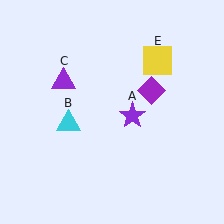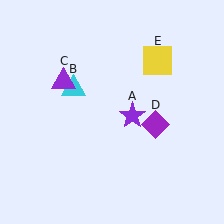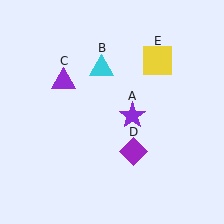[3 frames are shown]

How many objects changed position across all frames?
2 objects changed position: cyan triangle (object B), purple diamond (object D).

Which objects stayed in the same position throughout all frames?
Purple star (object A) and purple triangle (object C) and yellow square (object E) remained stationary.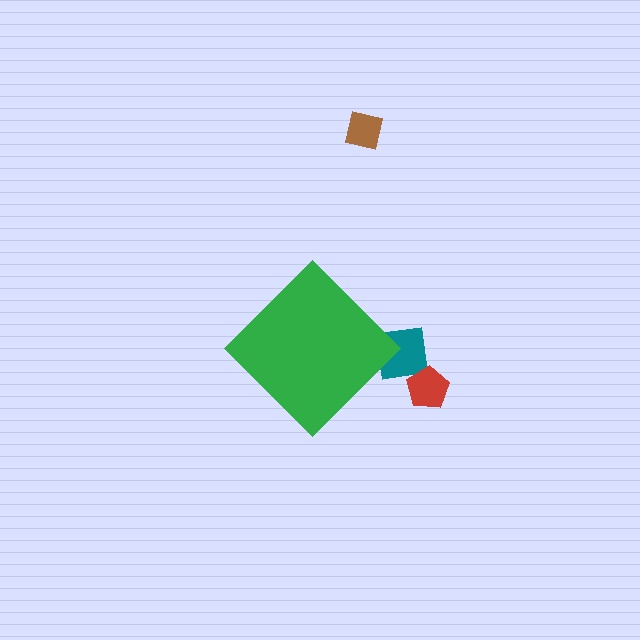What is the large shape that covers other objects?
A green diamond.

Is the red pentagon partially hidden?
No, the red pentagon is fully visible.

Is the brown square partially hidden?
No, the brown square is fully visible.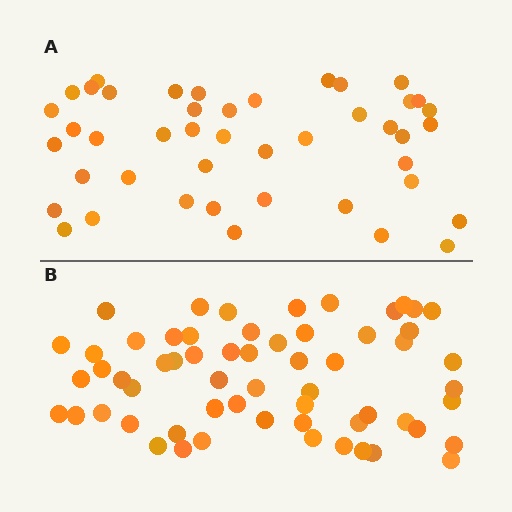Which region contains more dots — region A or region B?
Region B (the bottom region) has more dots.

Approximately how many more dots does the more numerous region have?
Region B has approximately 15 more dots than region A.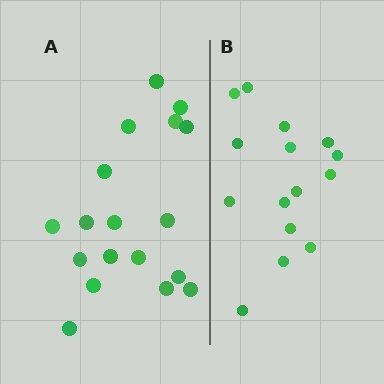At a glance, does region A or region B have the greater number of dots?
Region A (the left region) has more dots.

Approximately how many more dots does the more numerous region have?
Region A has just a few more — roughly 2 or 3 more dots than region B.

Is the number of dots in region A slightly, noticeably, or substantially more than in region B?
Region A has only slightly more — the two regions are fairly close. The ratio is roughly 1.2 to 1.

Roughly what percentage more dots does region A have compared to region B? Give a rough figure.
About 20% more.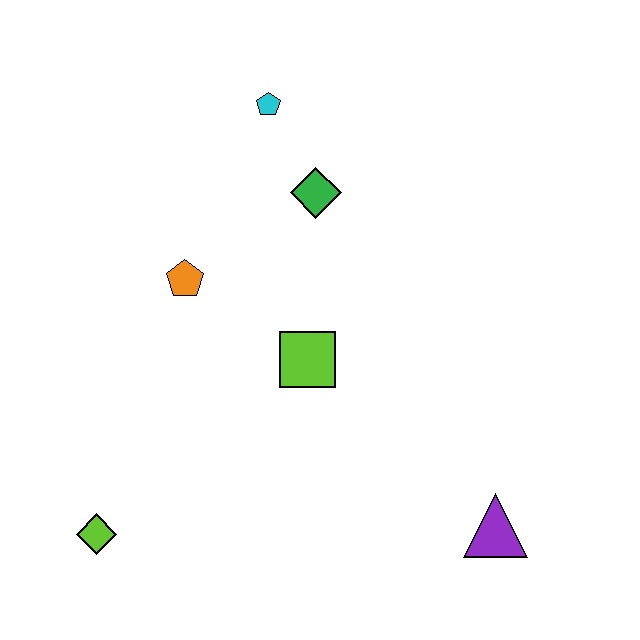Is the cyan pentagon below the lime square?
No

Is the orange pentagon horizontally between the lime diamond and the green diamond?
Yes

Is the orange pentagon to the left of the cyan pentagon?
Yes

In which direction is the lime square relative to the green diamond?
The lime square is below the green diamond.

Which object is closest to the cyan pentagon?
The green diamond is closest to the cyan pentagon.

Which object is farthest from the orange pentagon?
The purple triangle is farthest from the orange pentagon.